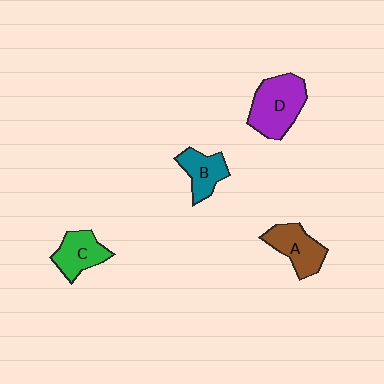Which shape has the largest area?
Shape D (purple).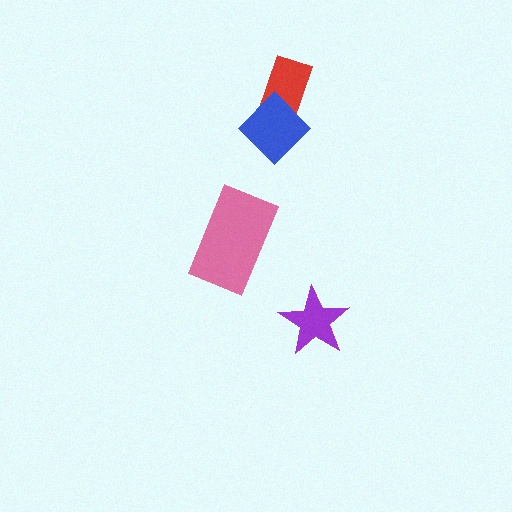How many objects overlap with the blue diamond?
1 object overlaps with the blue diamond.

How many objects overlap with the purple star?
0 objects overlap with the purple star.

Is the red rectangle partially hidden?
Yes, it is partially covered by another shape.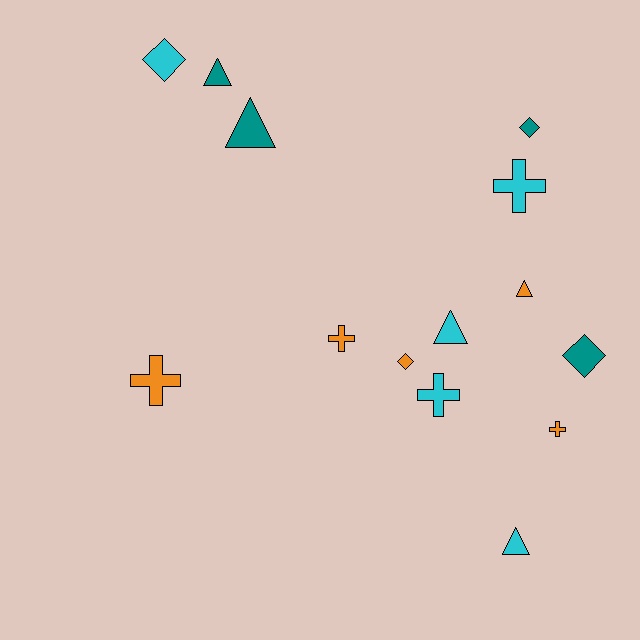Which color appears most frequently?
Cyan, with 5 objects.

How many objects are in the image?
There are 14 objects.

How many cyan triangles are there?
There are 2 cyan triangles.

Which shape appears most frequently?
Triangle, with 5 objects.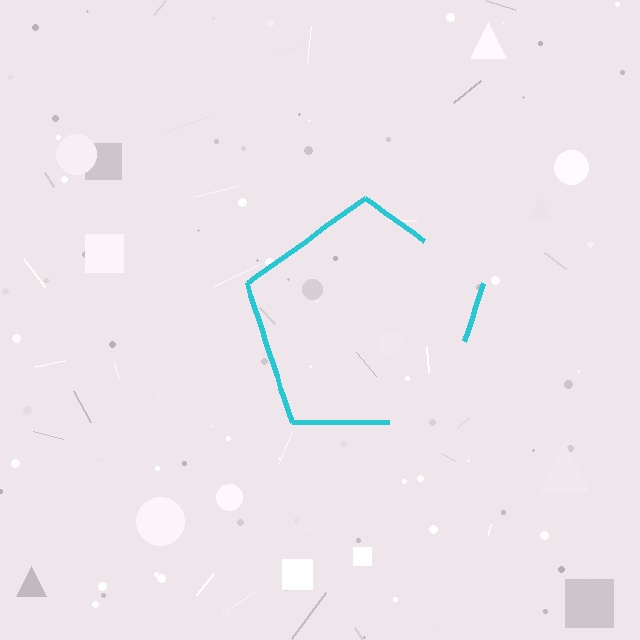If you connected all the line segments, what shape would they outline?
They would outline a pentagon.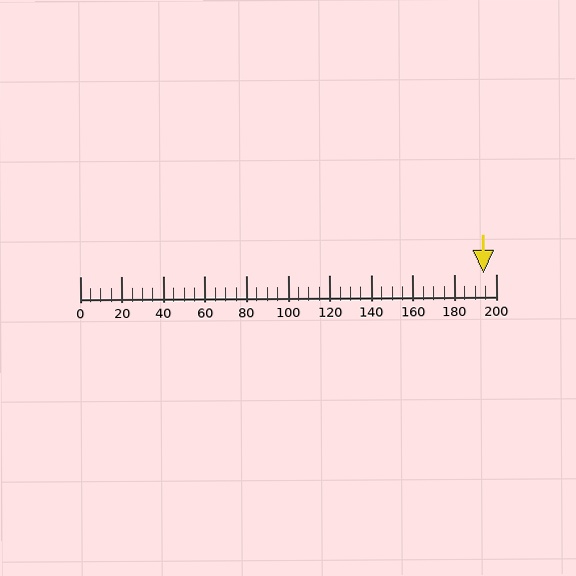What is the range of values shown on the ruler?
The ruler shows values from 0 to 200.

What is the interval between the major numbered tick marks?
The major tick marks are spaced 20 units apart.